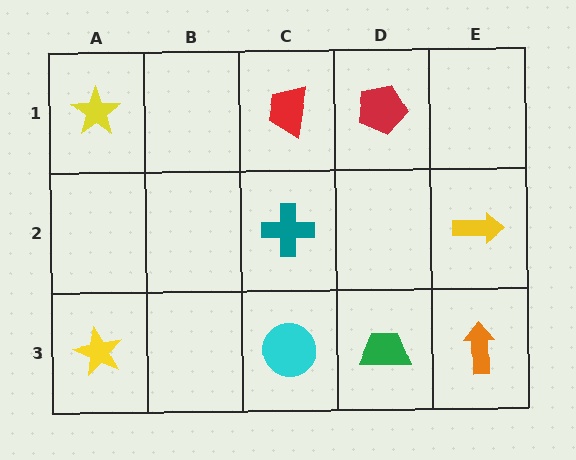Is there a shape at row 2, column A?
No, that cell is empty.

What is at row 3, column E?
An orange arrow.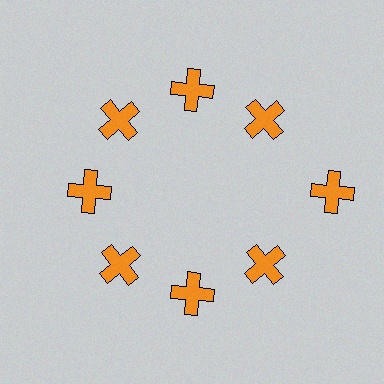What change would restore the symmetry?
The symmetry would be restored by moving it inward, back onto the ring so that all 8 crosses sit at equal angles and equal distance from the center.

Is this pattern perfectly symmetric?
No. The 8 orange crosses are arranged in a ring, but one element near the 3 o'clock position is pushed outward from the center, breaking the 8-fold rotational symmetry.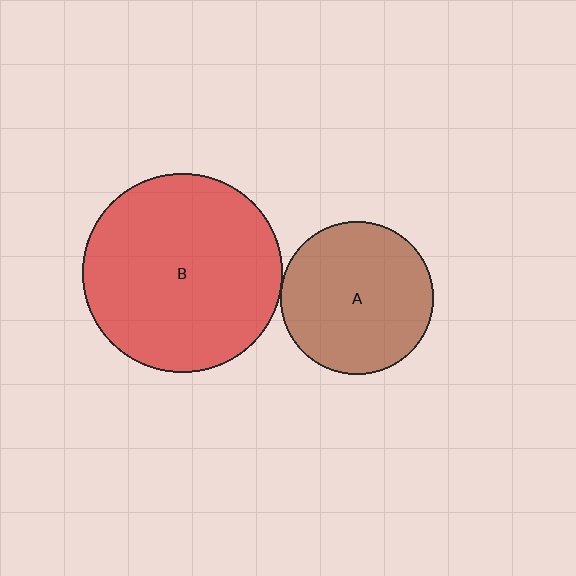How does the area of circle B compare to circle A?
Approximately 1.7 times.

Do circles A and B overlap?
Yes.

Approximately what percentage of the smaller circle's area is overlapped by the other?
Approximately 5%.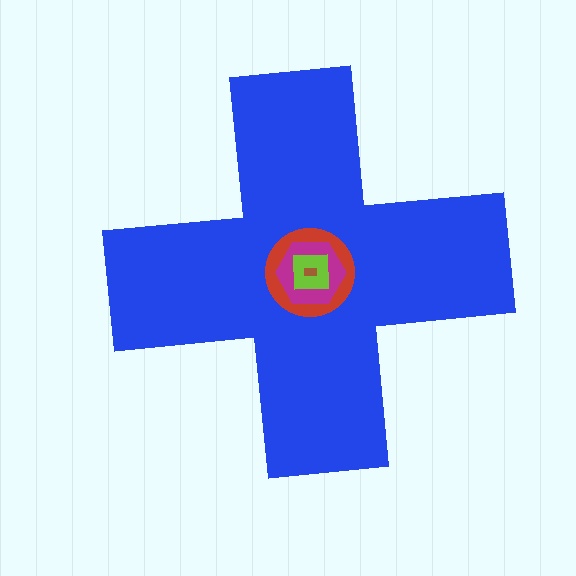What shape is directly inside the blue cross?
The red circle.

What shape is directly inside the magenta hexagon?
The lime square.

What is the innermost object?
The brown rectangle.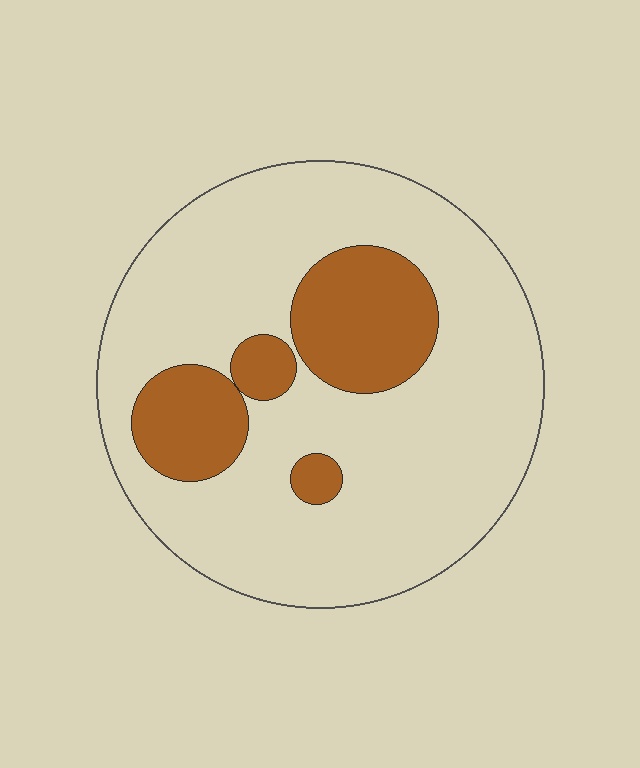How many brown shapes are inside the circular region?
4.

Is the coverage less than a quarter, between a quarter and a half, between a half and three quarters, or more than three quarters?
Less than a quarter.